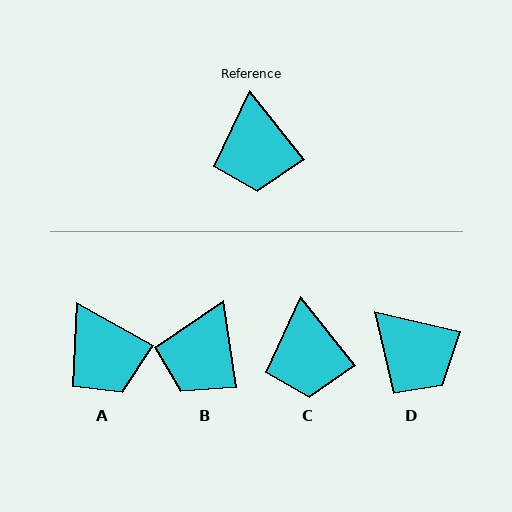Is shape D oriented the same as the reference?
No, it is off by about 38 degrees.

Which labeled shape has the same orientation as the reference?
C.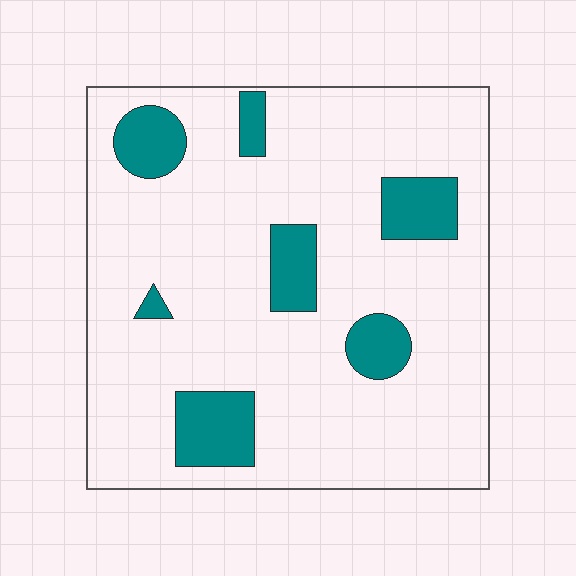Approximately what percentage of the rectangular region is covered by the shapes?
Approximately 15%.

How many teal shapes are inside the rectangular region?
7.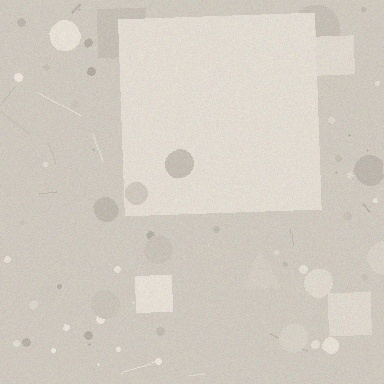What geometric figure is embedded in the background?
A square is embedded in the background.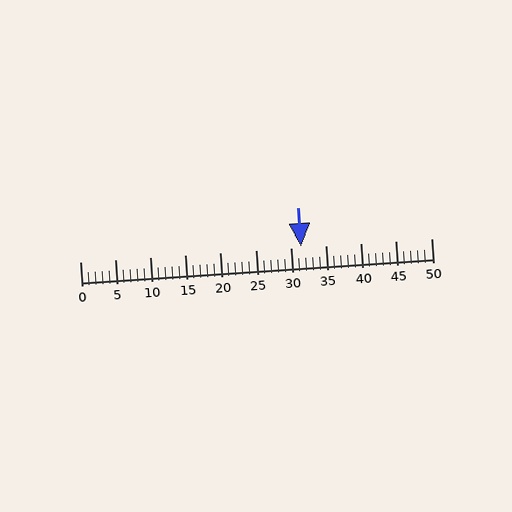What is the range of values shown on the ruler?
The ruler shows values from 0 to 50.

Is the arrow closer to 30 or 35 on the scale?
The arrow is closer to 30.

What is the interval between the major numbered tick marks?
The major tick marks are spaced 5 units apart.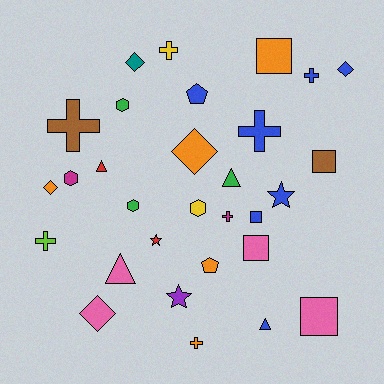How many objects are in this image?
There are 30 objects.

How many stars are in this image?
There are 3 stars.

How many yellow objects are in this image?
There are 2 yellow objects.